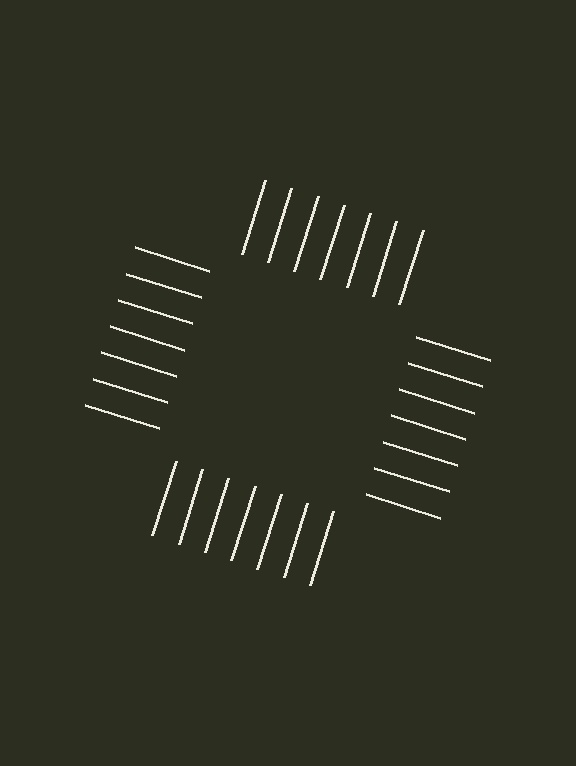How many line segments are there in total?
28 — 7 along each of the 4 edges.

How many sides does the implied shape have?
4 sides — the line-ends trace a square.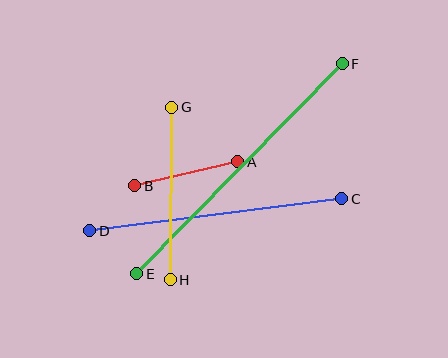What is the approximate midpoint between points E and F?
The midpoint is at approximately (240, 169) pixels.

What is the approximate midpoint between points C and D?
The midpoint is at approximately (216, 215) pixels.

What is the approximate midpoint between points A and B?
The midpoint is at approximately (186, 174) pixels.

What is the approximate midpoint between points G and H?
The midpoint is at approximately (171, 193) pixels.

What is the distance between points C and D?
The distance is approximately 254 pixels.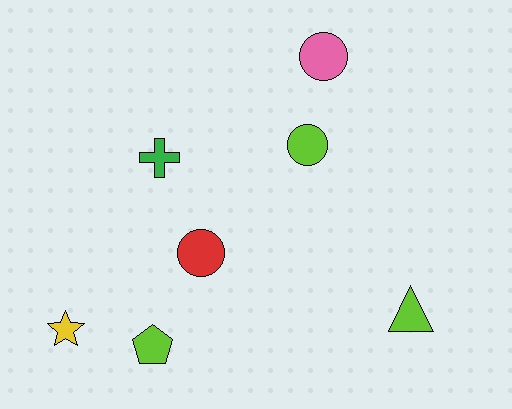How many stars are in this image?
There is 1 star.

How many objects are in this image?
There are 7 objects.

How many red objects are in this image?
There is 1 red object.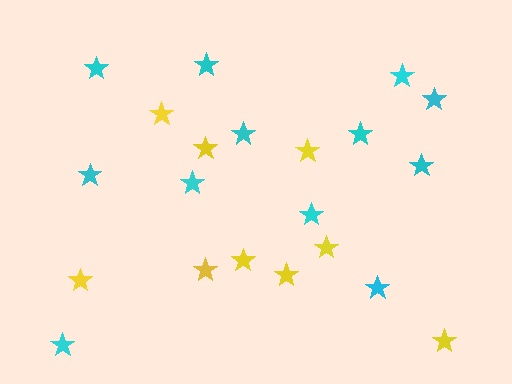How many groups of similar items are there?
There are 2 groups: one group of cyan stars (12) and one group of yellow stars (9).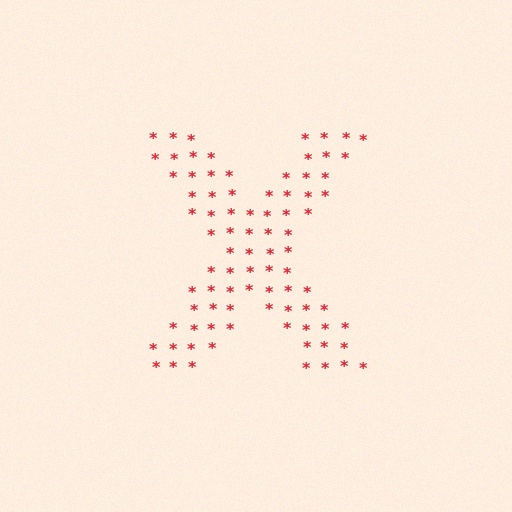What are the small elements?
The small elements are asterisks.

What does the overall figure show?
The overall figure shows the letter X.